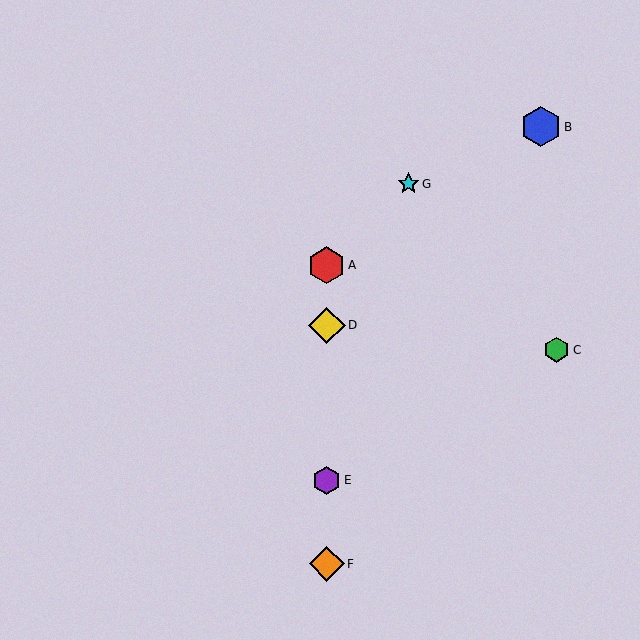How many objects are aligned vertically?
4 objects (A, D, E, F) are aligned vertically.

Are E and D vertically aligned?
Yes, both are at x≈327.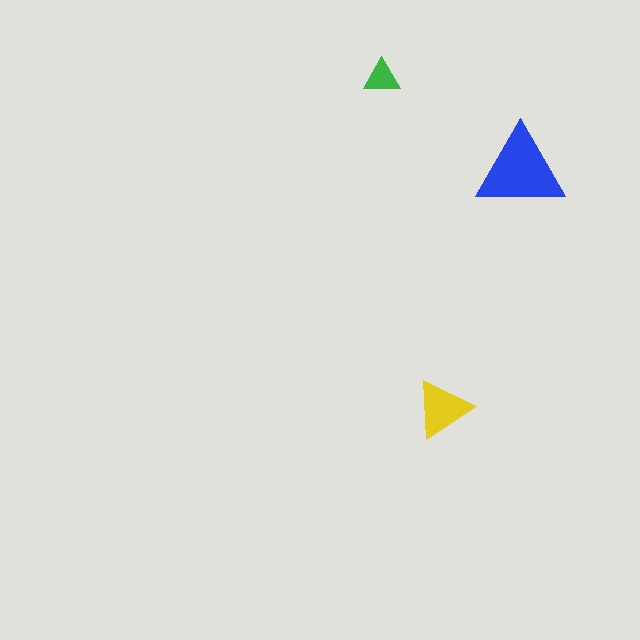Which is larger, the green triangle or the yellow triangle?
The yellow one.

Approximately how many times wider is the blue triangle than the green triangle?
About 2.5 times wider.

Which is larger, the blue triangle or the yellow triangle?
The blue one.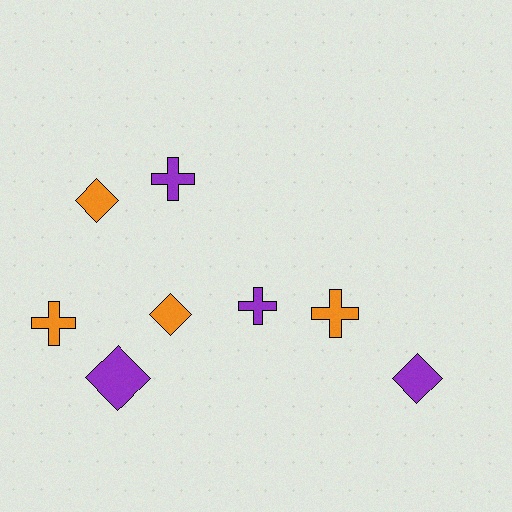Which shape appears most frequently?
Cross, with 4 objects.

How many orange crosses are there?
There are 2 orange crosses.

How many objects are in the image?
There are 8 objects.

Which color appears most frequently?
Purple, with 4 objects.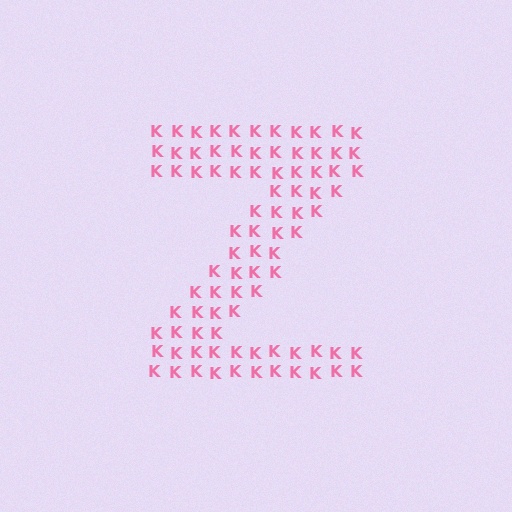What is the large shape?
The large shape is the letter Z.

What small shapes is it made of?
It is made of small letter K's.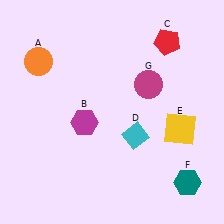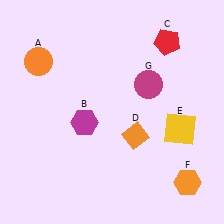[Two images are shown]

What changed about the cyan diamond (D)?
In Image 1, D is cyan. In Image 2, it changed to orange.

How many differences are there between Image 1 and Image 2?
There are 2 differences between the two images.